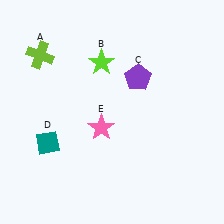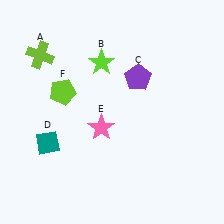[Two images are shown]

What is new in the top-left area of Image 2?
A lime pentagon (F) was added in the top-left area of Image 2.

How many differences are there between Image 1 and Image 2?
There is 1 difference between the two images.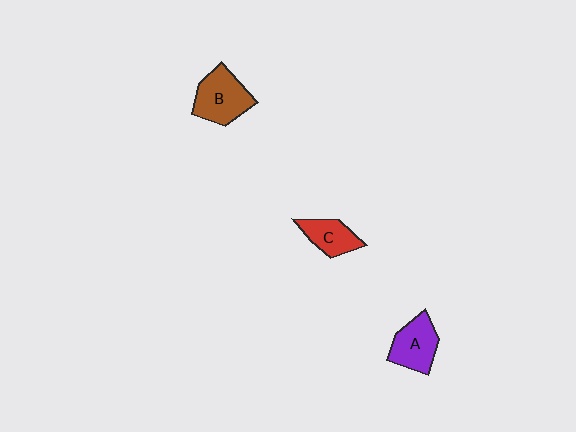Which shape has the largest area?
Shape B (brown).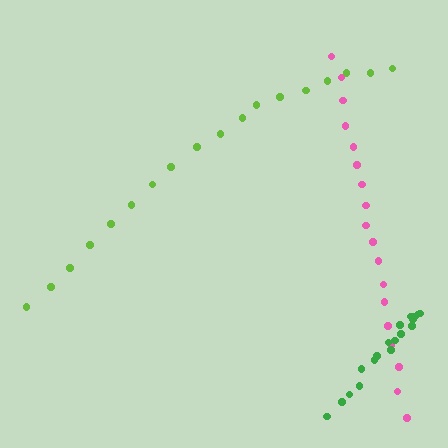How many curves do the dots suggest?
There are 3 distinct paths.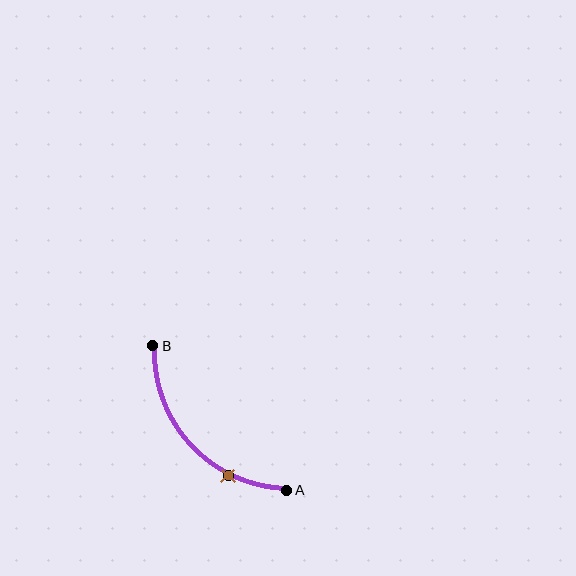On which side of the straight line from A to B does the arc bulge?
The arc bulges below and to the left of the straight line connecting A and B.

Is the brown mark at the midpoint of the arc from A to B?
No. The brown mark lies on the arc but is closer to endpoint A. The arc midpoint would be at the point on the curve equidistant along the arc from both A and B.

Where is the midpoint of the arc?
The arc midpoint is the point on the curve farthest from the straight line joining A and B. It sits below and to the left of that line.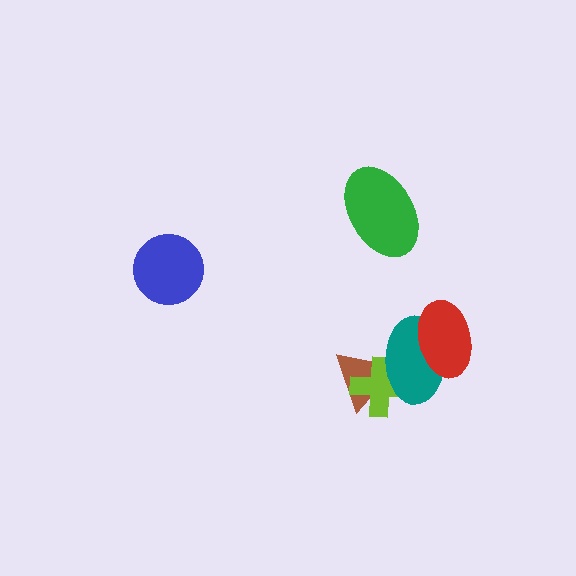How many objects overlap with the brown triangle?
2 objects overlap with the brown triangle.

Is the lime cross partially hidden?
Yes, it is partially covered by another shape.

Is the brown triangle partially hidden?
Yes, it is partially covered by another shape.